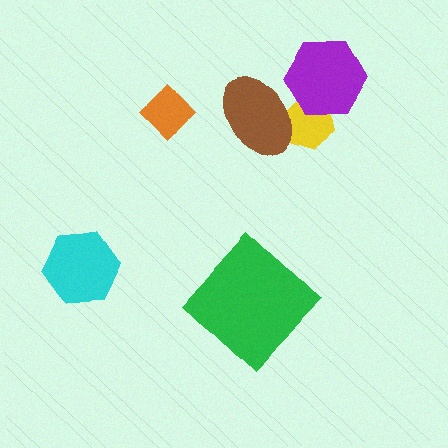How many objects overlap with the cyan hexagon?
0 objects overlap with the cyan hexagon.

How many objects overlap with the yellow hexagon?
2 objects overlap with the yellow hexagon.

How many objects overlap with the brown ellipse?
1 object overlaps with the brown ellipse.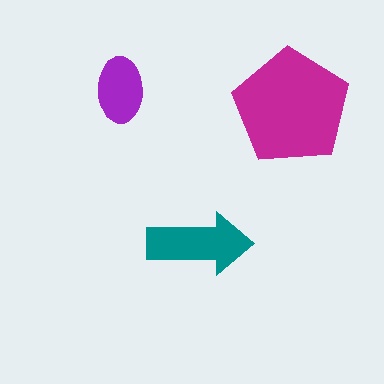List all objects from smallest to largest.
The purple ellipse, the teal arrow, the magenta pentagon.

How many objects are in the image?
There are 3 objects in the image.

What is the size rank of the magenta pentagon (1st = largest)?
1st.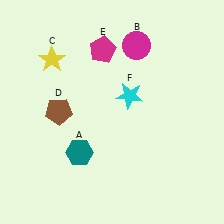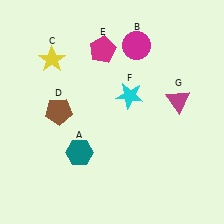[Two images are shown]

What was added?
A magenta triangle (G) was added in Image 2.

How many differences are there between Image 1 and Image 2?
There is 1 difference between the two images.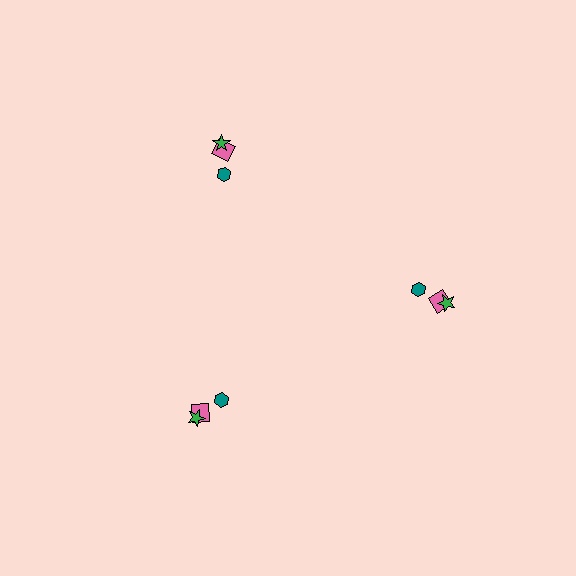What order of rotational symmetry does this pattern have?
This pattern has 3-fold rotational symmetry.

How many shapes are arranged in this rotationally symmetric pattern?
There are 9 shapes, arranged in 3 groups of 3.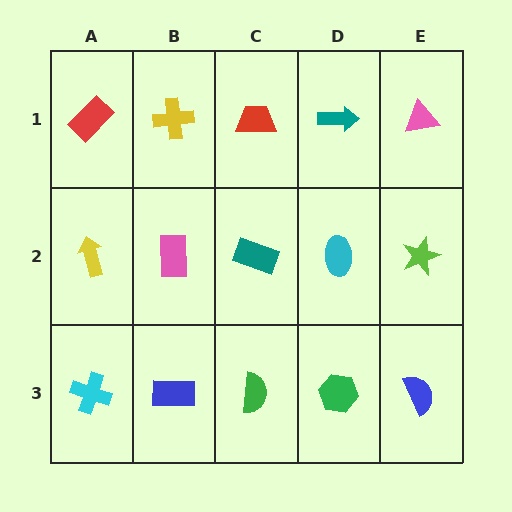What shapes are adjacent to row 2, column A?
A red rectangle (row 1, column A), a cyan cross (row 3, column A), a pink rectangle (row 2, column B).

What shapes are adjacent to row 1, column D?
A cyan ellipse (row 2, column D), a red trapezoid (row 1, column C), a pink triangle (row 1, column E).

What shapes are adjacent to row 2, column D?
A teal arrow (row 1, column D), a green hexagon (row 3, column D), a teal rectangle (row 2, column C), a lime star (row 2, column E).